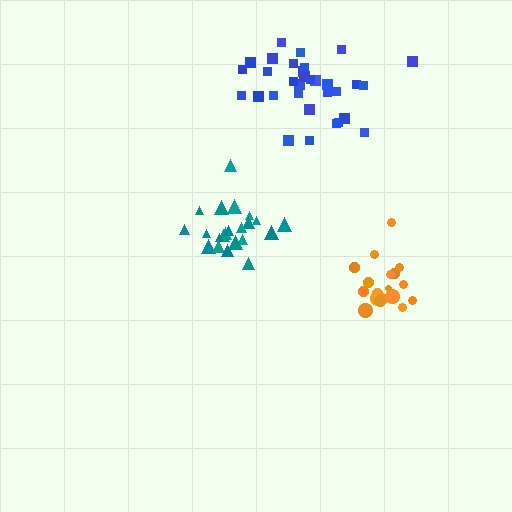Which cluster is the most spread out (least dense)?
Blue.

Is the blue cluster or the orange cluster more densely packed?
Orange.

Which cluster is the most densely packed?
Orange.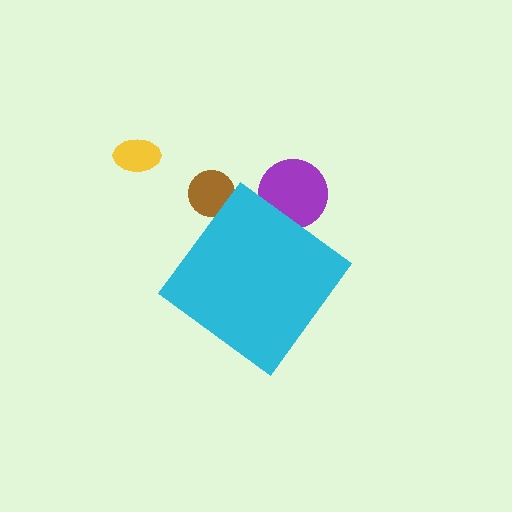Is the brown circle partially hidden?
Yes, the brown circle is partially hidden behind the cyan diamond.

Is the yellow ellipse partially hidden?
No, the yellow ellipse is fully visible.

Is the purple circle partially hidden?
Yes, the purple circle is partially hidden behind the cyan diamond.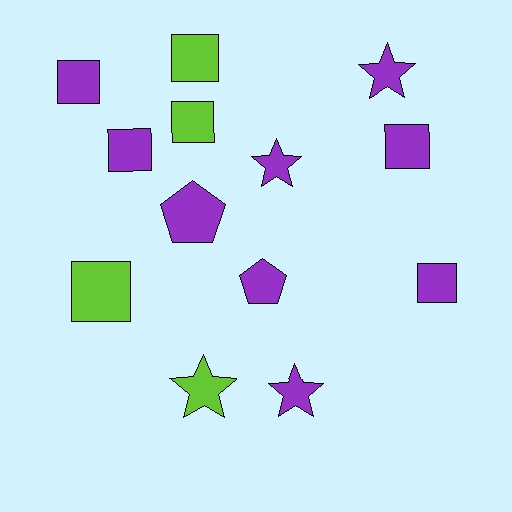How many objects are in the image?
There are 13 objects.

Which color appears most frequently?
Purple, with 9 objects.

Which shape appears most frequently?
Square, with 7 objects.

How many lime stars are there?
There is 1 lime star.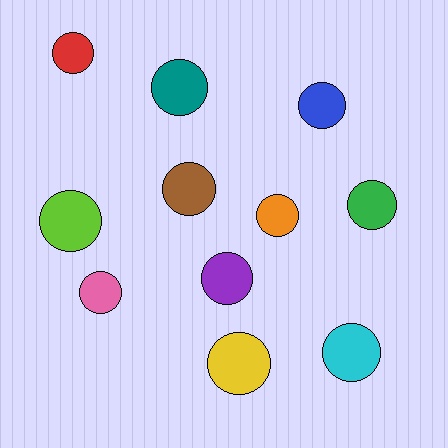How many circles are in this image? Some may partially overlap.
There are 11 circles.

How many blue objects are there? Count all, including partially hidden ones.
There is 1 blue object.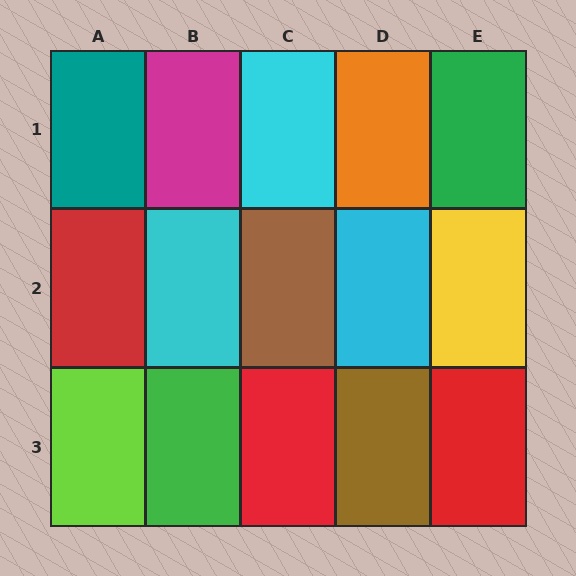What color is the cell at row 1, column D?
Orange.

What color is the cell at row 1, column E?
Green.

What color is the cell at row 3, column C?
Red.